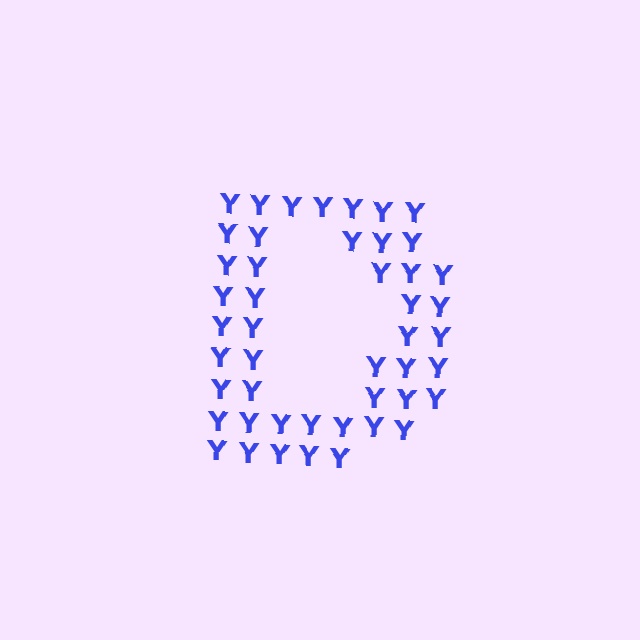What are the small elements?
The small elements are letter Y's.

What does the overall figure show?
The overall figure shows the letter D.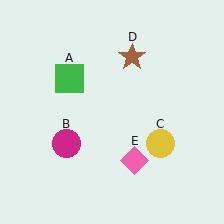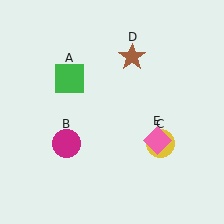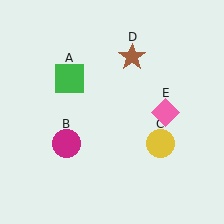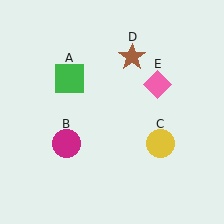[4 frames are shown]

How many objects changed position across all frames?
1 object changed position: pink diamond (object E).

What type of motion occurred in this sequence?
The pink diamond (object E) rotated counterclockwise around the center of the scene.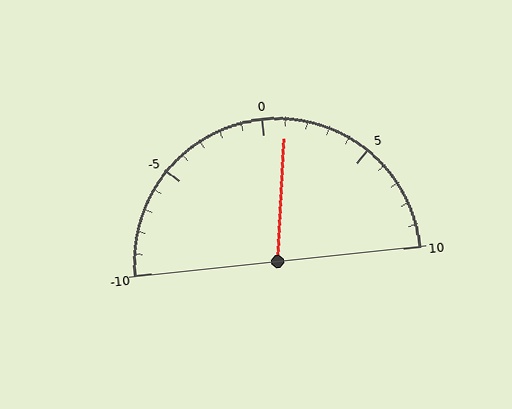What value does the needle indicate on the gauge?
The needle indicates approximately 1.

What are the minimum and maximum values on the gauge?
The gauge ranges from -10 to 10.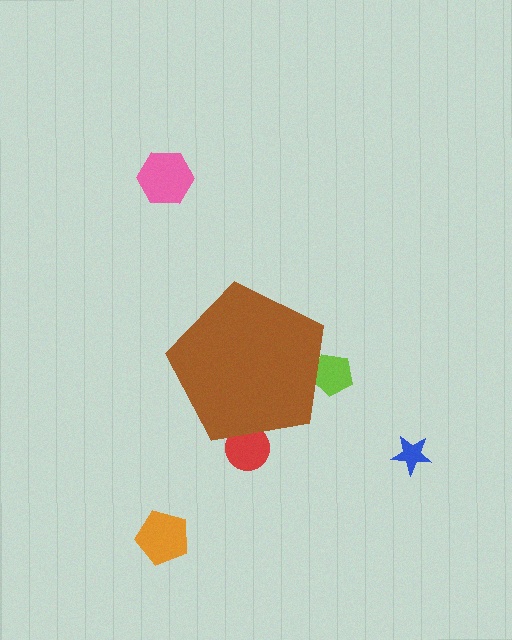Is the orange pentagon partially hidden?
No, the orange pentagon is fully visible.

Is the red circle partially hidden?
Yes, the red circle is partially hidden behind the brown pentagon.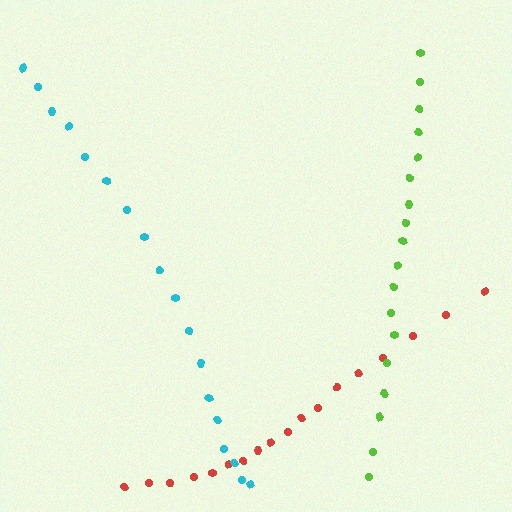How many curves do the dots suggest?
There are 3 distinct paths.